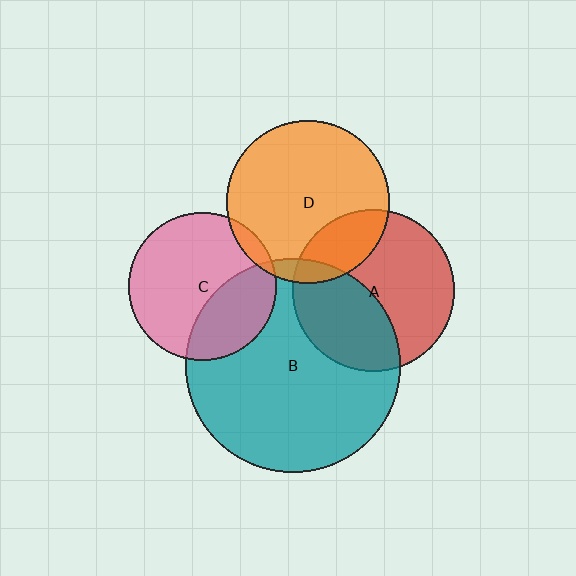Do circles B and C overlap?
Yes.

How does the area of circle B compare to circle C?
Approximately 2.1 times.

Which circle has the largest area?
Circle B (teal).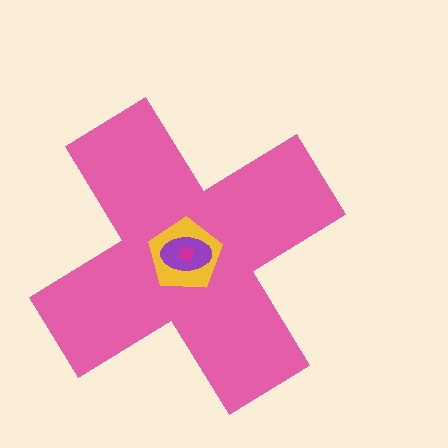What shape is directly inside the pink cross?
The yellow pentagon.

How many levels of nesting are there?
4.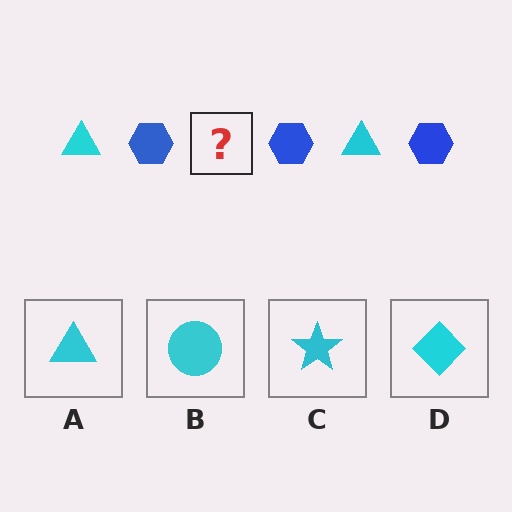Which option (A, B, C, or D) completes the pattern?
A.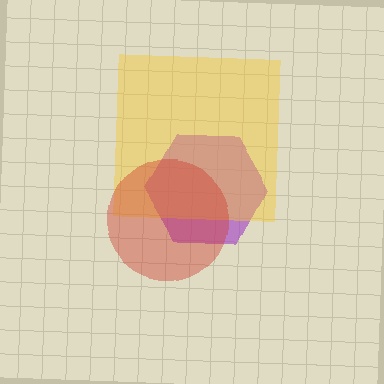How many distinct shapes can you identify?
There are 3 distinct shapes: a purple hexagon, a yellow square, a red circle.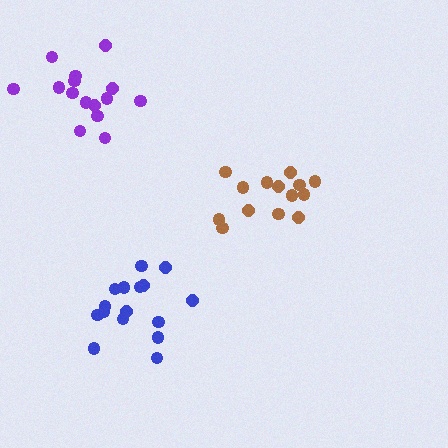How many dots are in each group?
Group 1: 14 dots, Group 2: 16 dots, Group 3: 15 dots (45 total).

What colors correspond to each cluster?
The clusters are colored: brown, blue, purple.